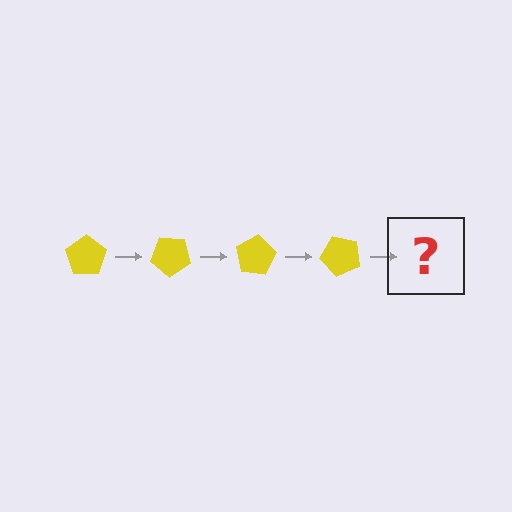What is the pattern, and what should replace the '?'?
The pattern is that the pentagon rotates 40 degrees each step. The '?' should be a yellow pentagon rotated 160 degrees.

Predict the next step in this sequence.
The next step is a yellow pentagon rotated 160 degrees.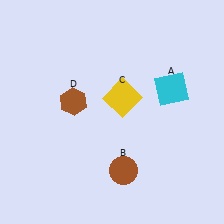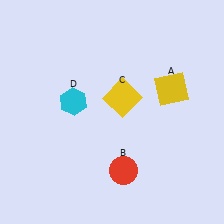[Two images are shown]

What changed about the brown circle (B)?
In Image 1, B is brown. In Image 2, it changed to red.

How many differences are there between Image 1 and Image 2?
There are 3 differences between the two images.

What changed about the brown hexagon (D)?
In Image 1, D is brown. In Image 2, it changed to cyan.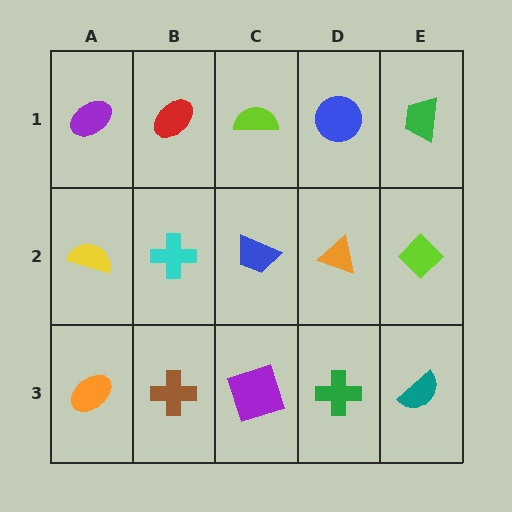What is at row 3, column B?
A brown cross.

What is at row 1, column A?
A purple ellipse.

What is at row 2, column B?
A cyan cross.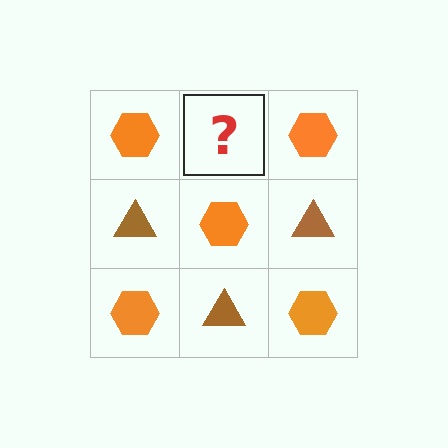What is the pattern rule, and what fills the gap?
The rule is that it alternates orange hexagon and brown triangle in a checkerboard pattern. The gap should be filled with a brown triangle.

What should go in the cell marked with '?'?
The missing cell should contain a brown triangle.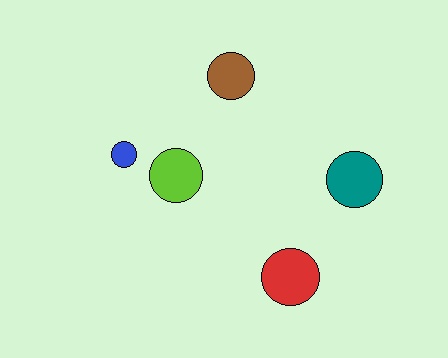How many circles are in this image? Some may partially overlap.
There are 5 circles.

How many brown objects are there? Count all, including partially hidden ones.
There is 1 brown object.